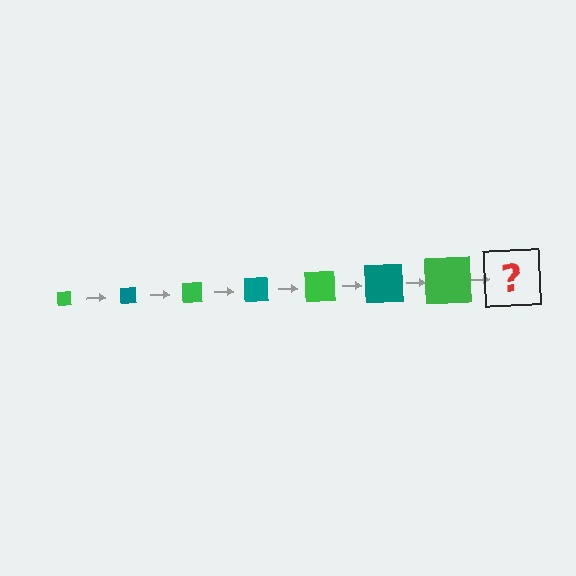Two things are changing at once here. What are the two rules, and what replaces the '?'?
The two rules are that the square grows larger each step and the color cycles through green and teal. The '?' should be a teal square, larger than the previous one.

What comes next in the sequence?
The next element should be a teal square, larger than the previous one.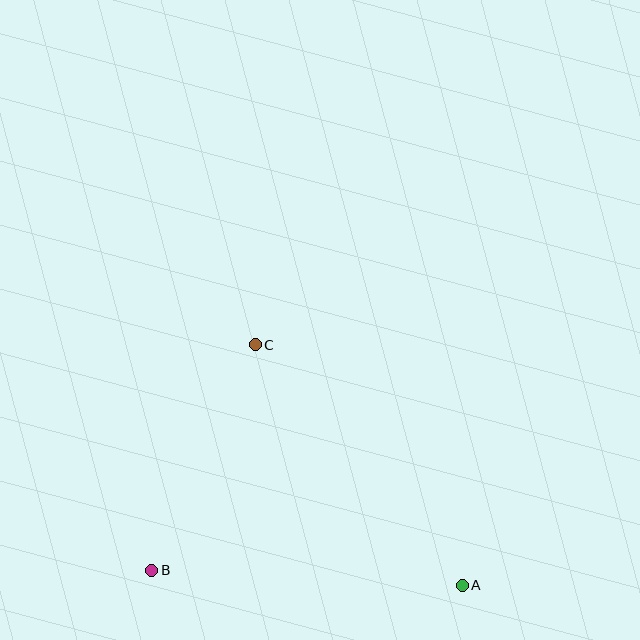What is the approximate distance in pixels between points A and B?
The distance between A and B is approximately 311 pixels.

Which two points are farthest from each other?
Points A and C are farthest from each other.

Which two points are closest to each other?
Points B and C are closest to each other.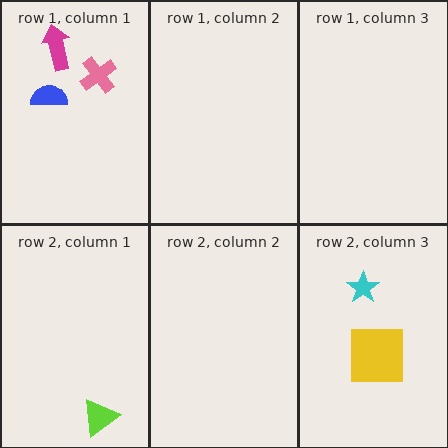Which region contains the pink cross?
The row 1, column 1 region.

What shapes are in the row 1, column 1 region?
The blue semicircle, the magenta arrow, the pink cross.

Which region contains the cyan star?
The row 2, column 3 region.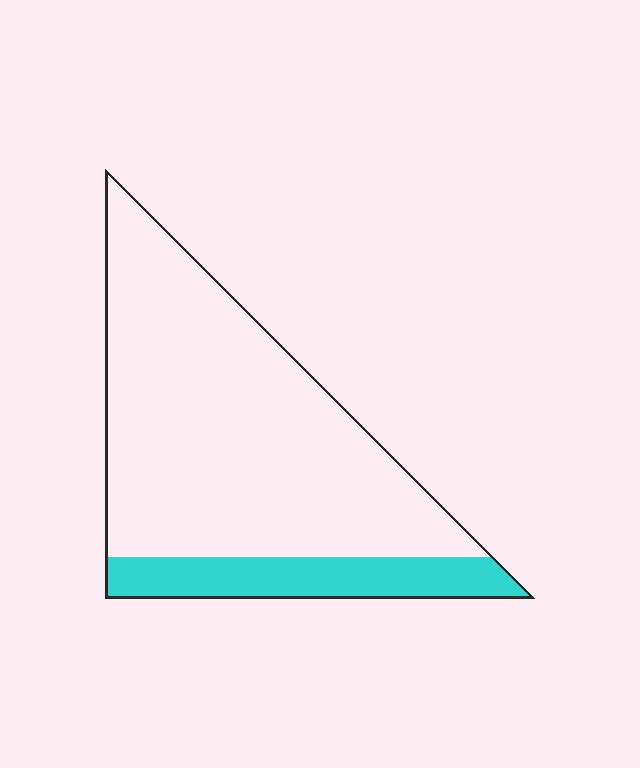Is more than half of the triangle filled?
No.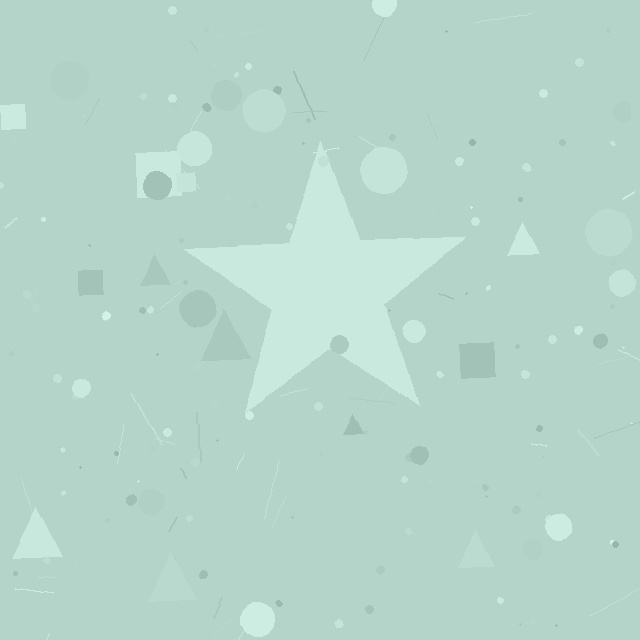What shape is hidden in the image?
A star is hidden in the image.